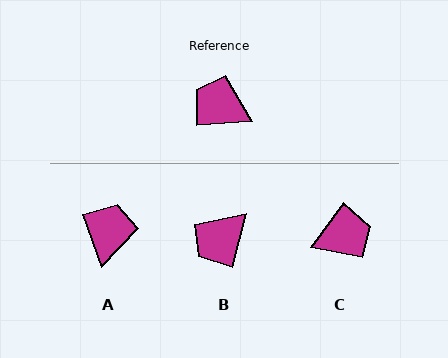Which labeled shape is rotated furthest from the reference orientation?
C, about 130 degrees away.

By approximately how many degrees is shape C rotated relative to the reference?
Approximately 130 degrees clockwise.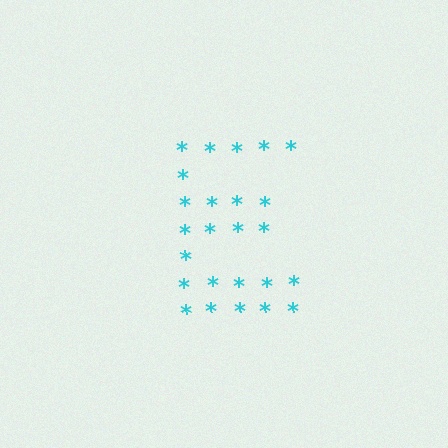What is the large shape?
The large shape is the letter E.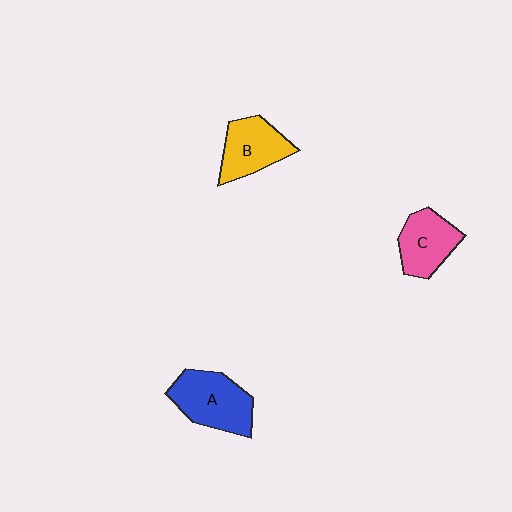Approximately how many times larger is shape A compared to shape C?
Approximately 1.3 times.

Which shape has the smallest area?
Shape C (pink).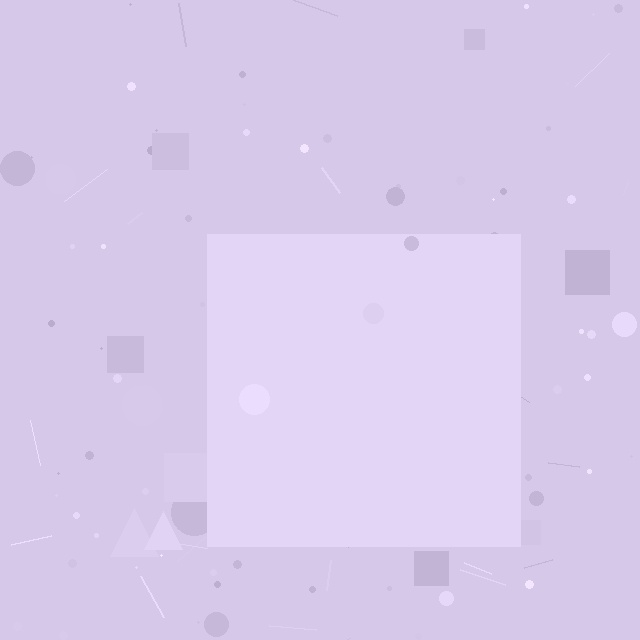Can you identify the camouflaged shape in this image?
The camouflaged shape is a square.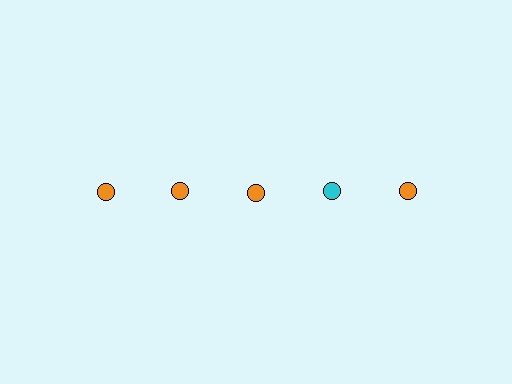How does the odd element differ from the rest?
It has a different color: cyan instead of orange.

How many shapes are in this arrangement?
There are 5 shapes arranged in a grid pattern.